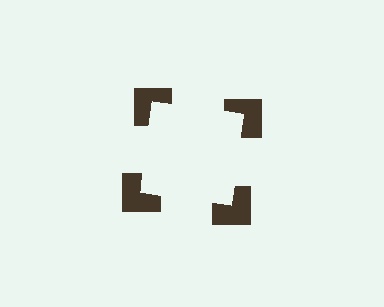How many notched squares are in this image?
There are 4 — one at each vertex of the illusory square.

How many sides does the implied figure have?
4 sides.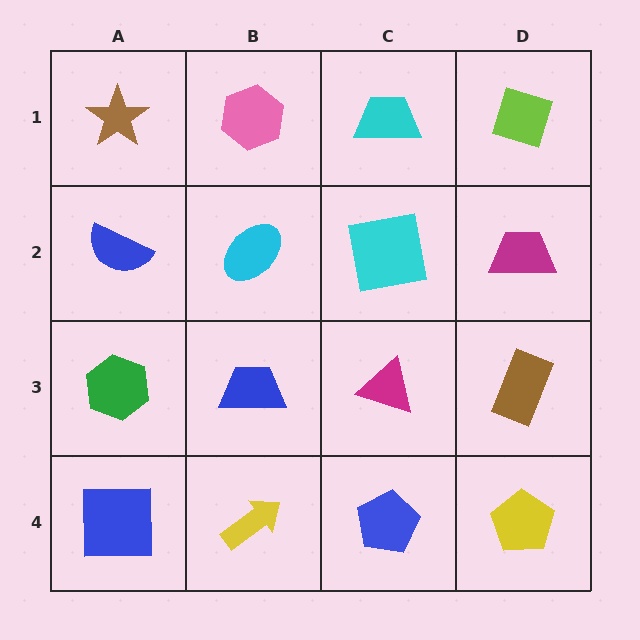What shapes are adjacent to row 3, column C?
A cyan square (row 2, column C), a blue pentagon (row 4, column C), a blue trapezoid (row 3, column B), a brown rectangle (row 3, column D).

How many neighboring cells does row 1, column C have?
3.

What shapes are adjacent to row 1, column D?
A magenta trapezoid (row 2, column D), a cyan trapezoid (row 1, column C).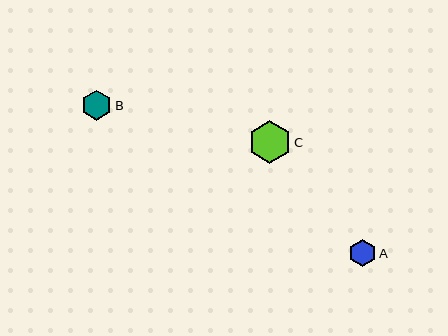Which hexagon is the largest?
Hexagon C is the largest with a size of approximately 43 pixels.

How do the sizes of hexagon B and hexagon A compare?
Hexagon B and hexagon A are approximately the same size.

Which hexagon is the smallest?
Hexagon A is the smallest with a size of approximately 27 pixels.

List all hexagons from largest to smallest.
From largest to smallest: C, B, A.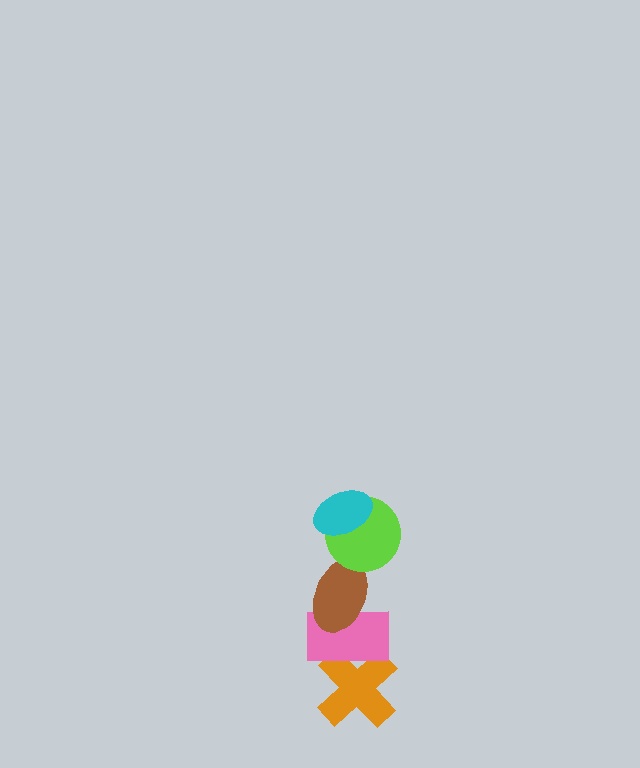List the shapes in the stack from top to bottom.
From top to bottom: the cyan ellipse, the lime circle, the brown ellipse, the pink rectangle, the orange cross.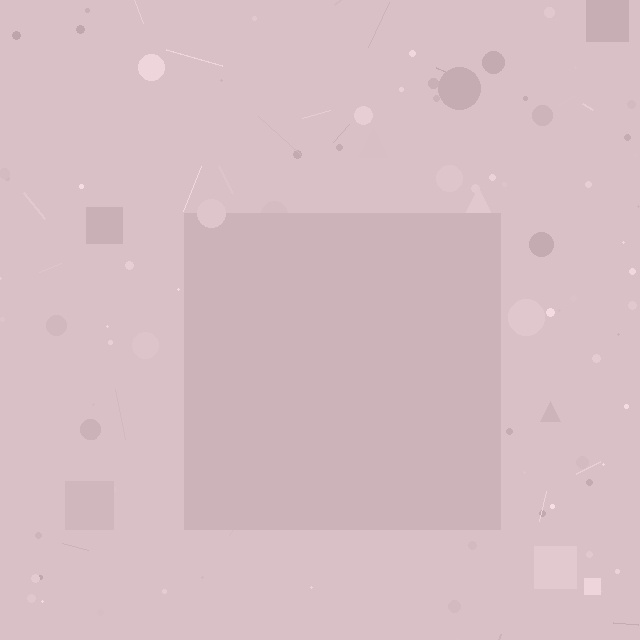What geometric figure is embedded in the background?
A square is embedded in the background.